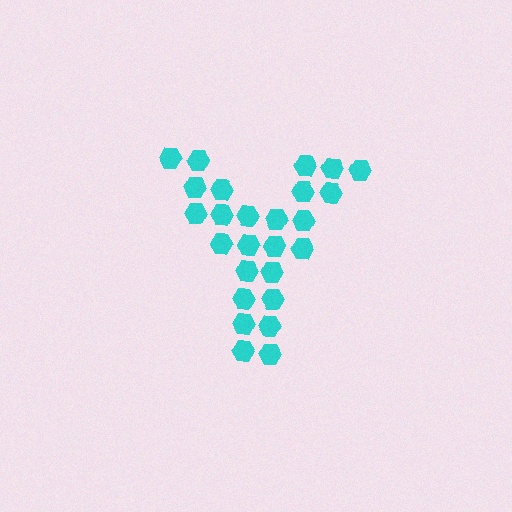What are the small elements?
The small elements are hexagons.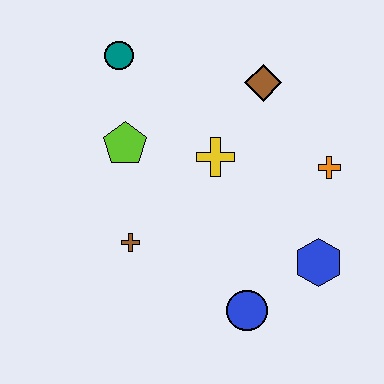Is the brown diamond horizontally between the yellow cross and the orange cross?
Yes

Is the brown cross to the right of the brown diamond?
No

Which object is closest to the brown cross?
The lime pentagon is closest to the brown cross.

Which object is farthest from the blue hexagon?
The teal circle is farthest from the blue hexagon.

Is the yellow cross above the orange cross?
Yes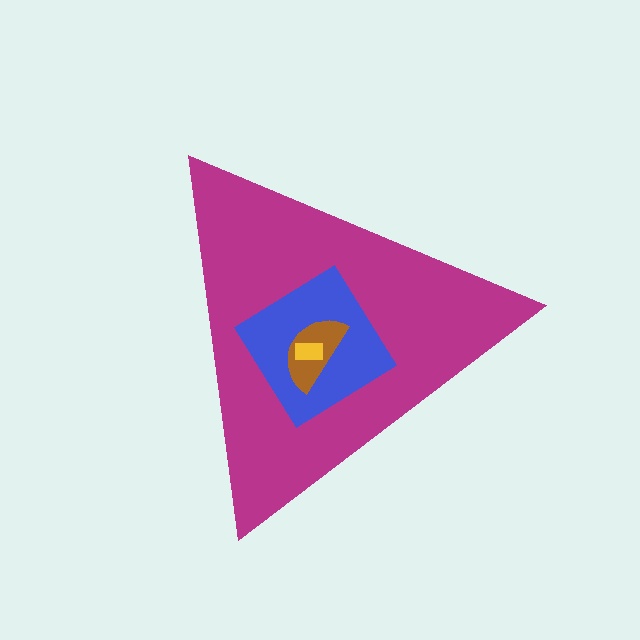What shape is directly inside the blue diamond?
The brown semicircle.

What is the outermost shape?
The magenta triangle.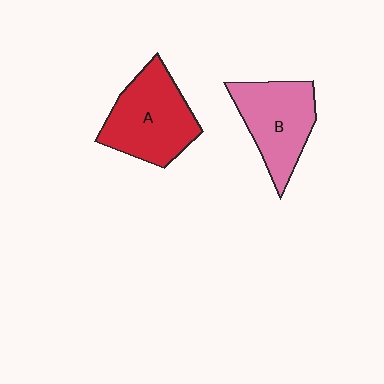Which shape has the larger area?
Shape A (red).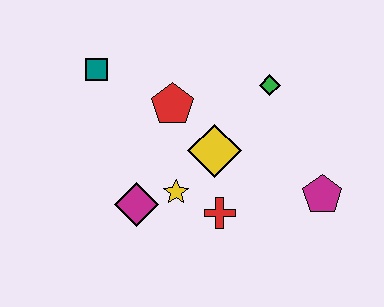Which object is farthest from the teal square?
The magenta pentagon is farthest from the teal square.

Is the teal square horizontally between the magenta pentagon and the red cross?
No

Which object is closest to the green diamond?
The yellow diamond is closest to the green diamond.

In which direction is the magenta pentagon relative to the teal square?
The magenta pentagon is to the right of the teal square.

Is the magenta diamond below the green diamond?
Yes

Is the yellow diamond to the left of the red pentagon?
No